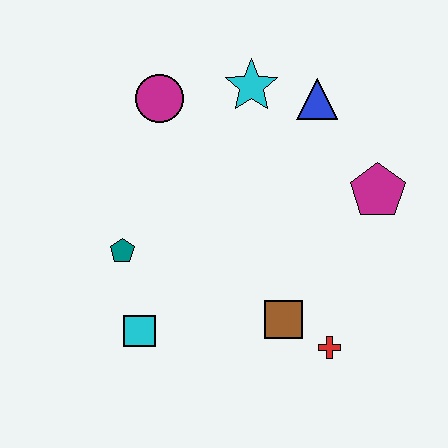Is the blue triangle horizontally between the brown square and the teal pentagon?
No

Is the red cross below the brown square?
Yes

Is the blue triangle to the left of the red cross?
Yes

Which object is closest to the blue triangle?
The cyan star is closest to the blue triangle.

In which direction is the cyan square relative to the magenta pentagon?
The cyan square is to the left of the magenta pentagon.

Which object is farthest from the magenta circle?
The red cross is farthest from the magenta circle.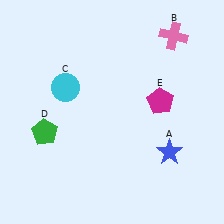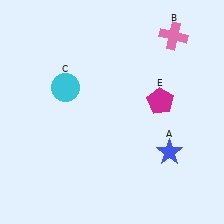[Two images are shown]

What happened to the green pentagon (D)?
The green pentagon (D) was removed in Image 2. It was in the bottom-left area of Image 1.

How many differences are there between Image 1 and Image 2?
There is 1 difference between the two images.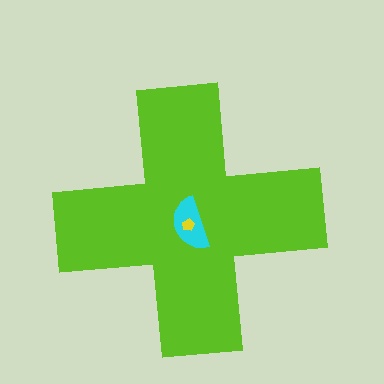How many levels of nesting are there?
3.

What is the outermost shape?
The lime cross.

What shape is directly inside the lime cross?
The cyan semicircle.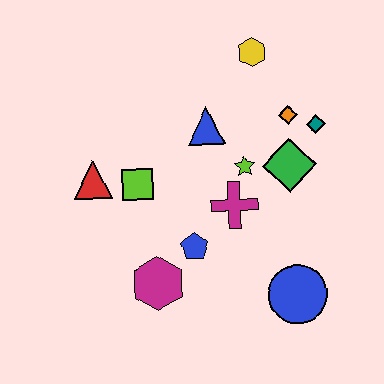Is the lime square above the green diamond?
No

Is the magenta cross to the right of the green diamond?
No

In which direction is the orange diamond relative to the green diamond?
The orange diamond is above the green diamond.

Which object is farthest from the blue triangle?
The blue circle is farthest from the blue triangle.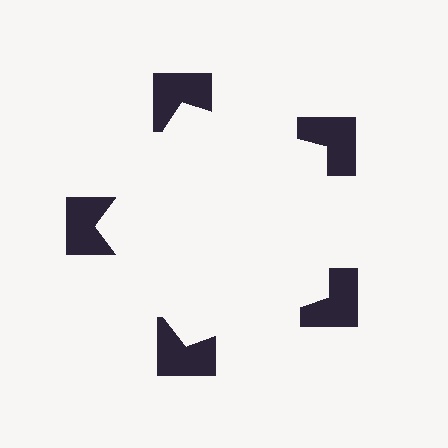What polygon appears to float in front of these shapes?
An illusory pentagon — its edges are inferred from the aligned wedge cuts in the notched squares, not physically drawn.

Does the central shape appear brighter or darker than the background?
It typically appears slightly brighter than the background, even though no actual brightness change is drawn.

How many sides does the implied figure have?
5 sides.